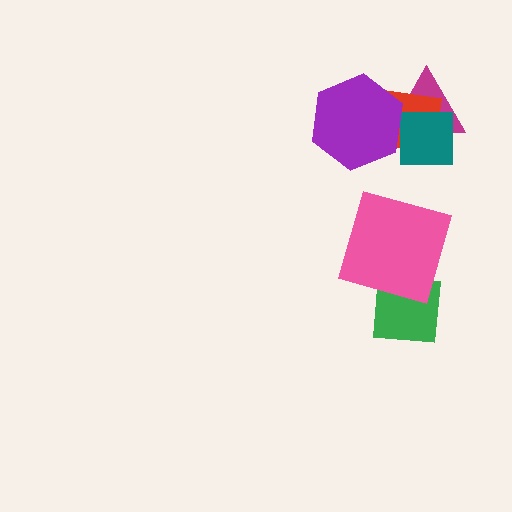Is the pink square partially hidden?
No, no other shape covers it.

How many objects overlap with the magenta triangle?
3 objects overlap with the magenta triangle.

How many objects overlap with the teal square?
2 objects overlap with the teal square.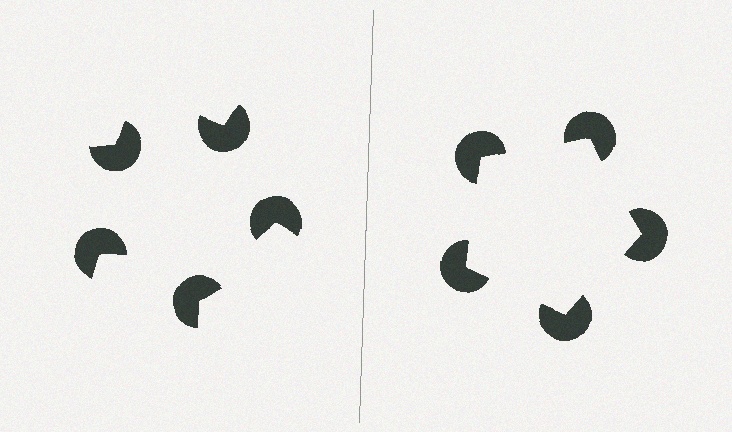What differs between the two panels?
The pac-man discs are positioned identically on both sides; only the wedge orientations differ. On the right they align to a pentagon; on the left they are misaligned.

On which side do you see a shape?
An illusory pentagon appears on the right side. On the left side the wedge cuts are rotated, so no coherent shape forms.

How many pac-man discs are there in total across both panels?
10 — 5 on each side.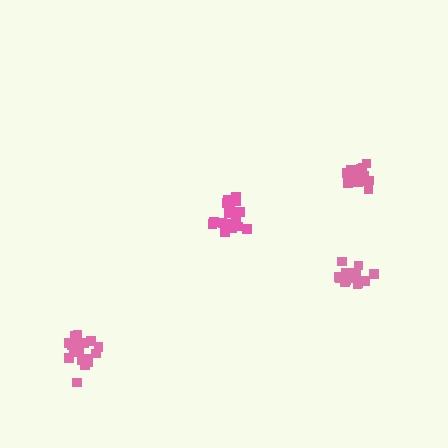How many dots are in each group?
Group 1: 20 dots, Group 2: 19 dots, Group 3: 16 dots, Group 4: 17 dots (72 total).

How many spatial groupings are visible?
There are 4 spatial groupings.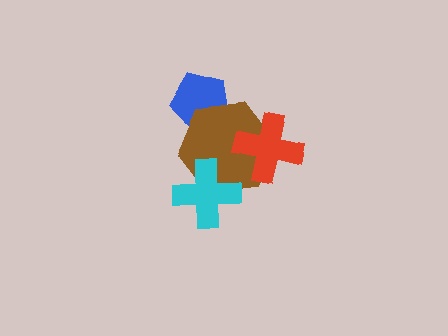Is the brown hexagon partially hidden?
Yes, it is partially covered by another shape.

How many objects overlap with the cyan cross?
1 object overlaps with the cyan cross.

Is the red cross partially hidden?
No, no other shape covers it.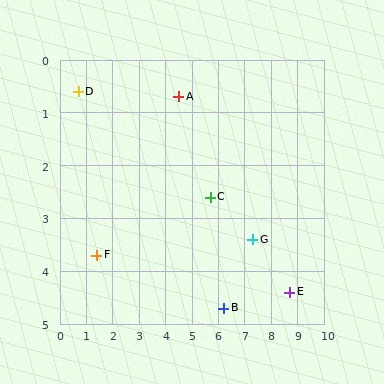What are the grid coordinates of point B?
Point B is at approximately (6.2, 4.7).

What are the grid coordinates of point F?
Point F is at approximately (1.4, 3.7).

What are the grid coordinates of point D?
Point D is at approximately (0.7, 0.6).